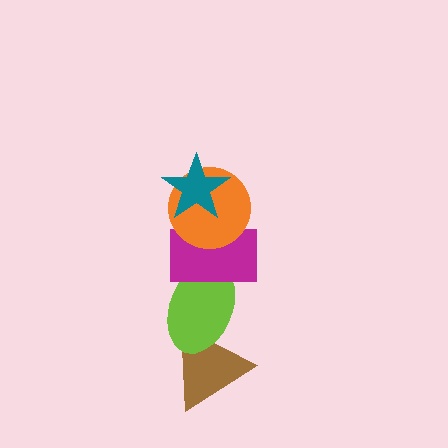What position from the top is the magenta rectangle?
The magenta rectangle is 3rd from the top.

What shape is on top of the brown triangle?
The lime ellipse is on top of the brown triangle.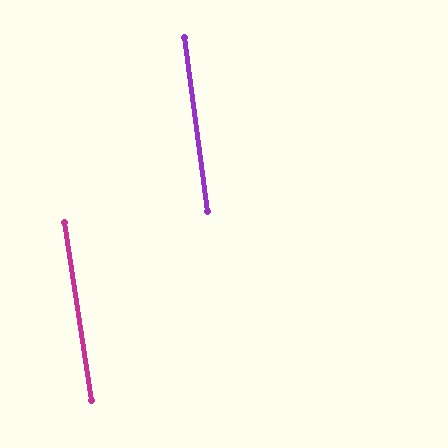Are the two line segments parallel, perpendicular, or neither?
Parallel — their directions differ by only 1.2°.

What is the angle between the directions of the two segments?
Approximately 1 degree.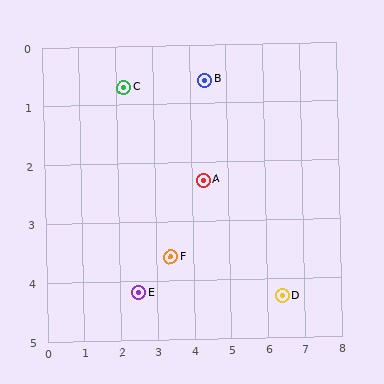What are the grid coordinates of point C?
Point C is at approximately (2.2, 0.7).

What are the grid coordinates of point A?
Point A is at approximately (4.3, 2.3).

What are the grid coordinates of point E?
Point E is at approximately (2.5, 4.2).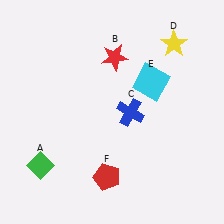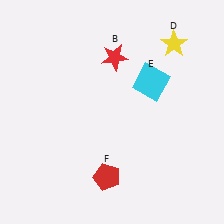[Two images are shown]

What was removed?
The green diamond (A), the blue cross (C) were removed in Image 2.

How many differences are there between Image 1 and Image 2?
There are 2 differences between the two images.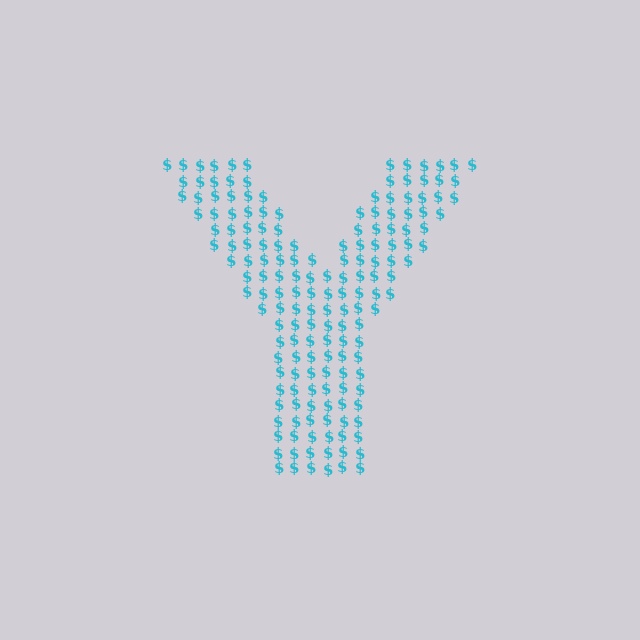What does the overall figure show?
The overall figure shows the letter Y.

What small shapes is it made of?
It is made of small dollar signs.